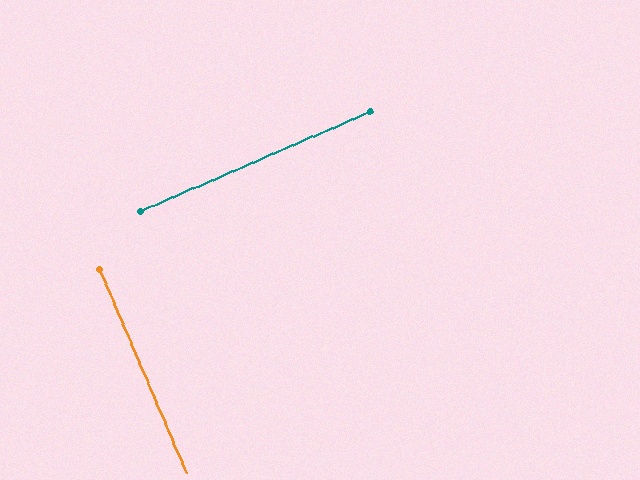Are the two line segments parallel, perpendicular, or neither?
Perpendicular — they meet at approximately 90°.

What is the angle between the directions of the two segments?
Approximately 90 degrees.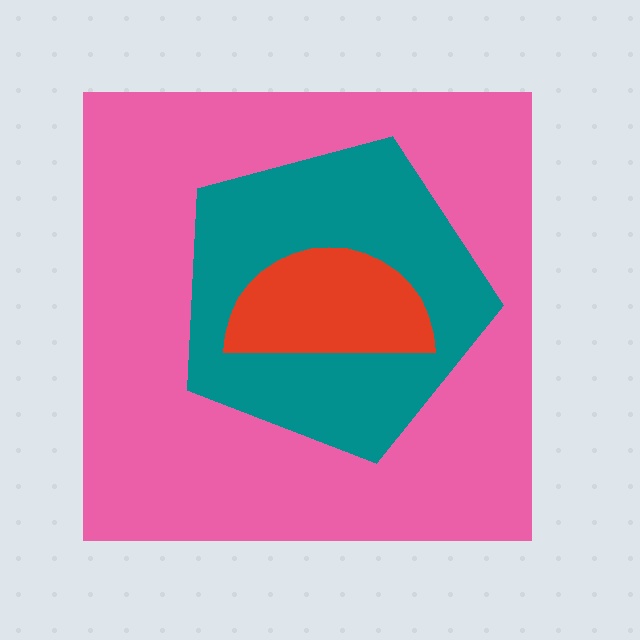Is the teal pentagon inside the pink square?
Yes.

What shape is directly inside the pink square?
The teal pentagon.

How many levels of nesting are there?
3.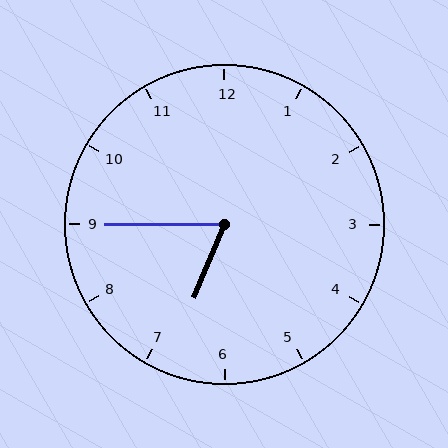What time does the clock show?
6:45.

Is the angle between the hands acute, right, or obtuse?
It is acute.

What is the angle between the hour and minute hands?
Approximately 68 degrees.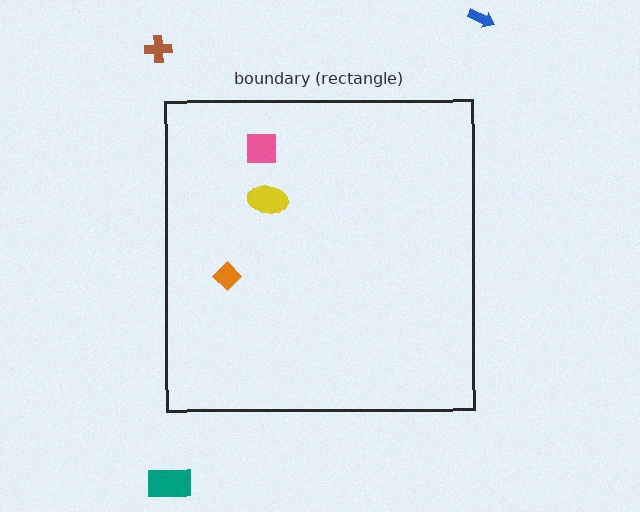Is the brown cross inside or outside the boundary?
Outside.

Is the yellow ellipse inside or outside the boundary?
Inside.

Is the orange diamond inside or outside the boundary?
Inside.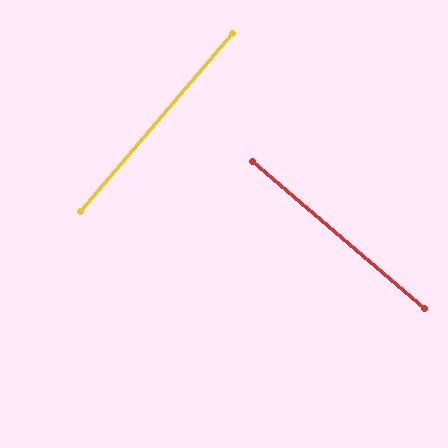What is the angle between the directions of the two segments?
Approximately 90 degrees.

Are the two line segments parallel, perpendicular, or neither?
Perpendicular — they meet at approximately 90°.